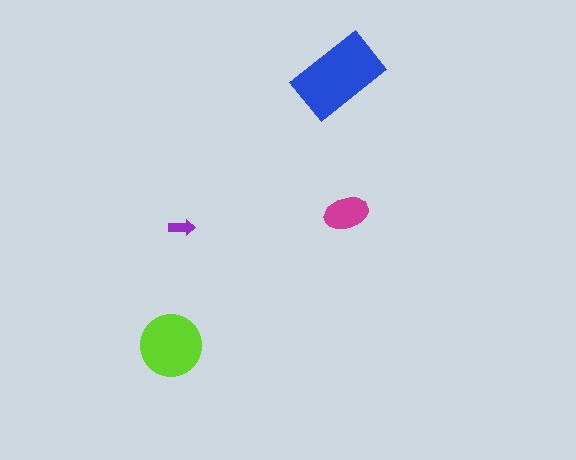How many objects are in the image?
There are 4 objects in the image.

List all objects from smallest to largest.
The purple arrow, the magenta ellipse, the lime circle, the blue rectangle.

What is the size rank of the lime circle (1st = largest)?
2nd.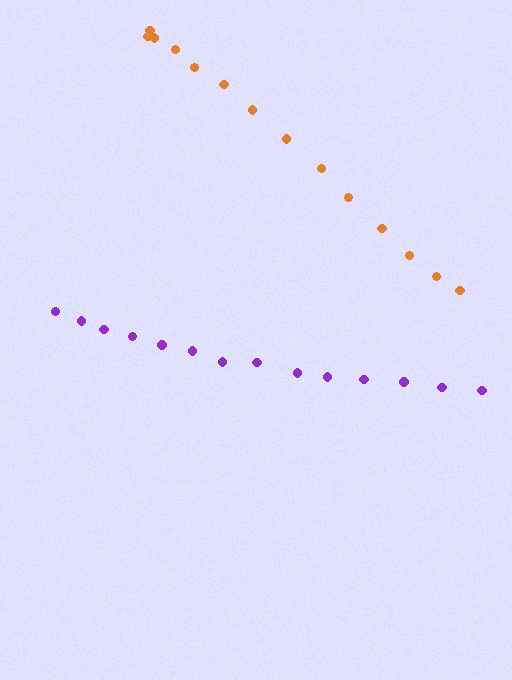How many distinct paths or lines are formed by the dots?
There are 2 distinct paths.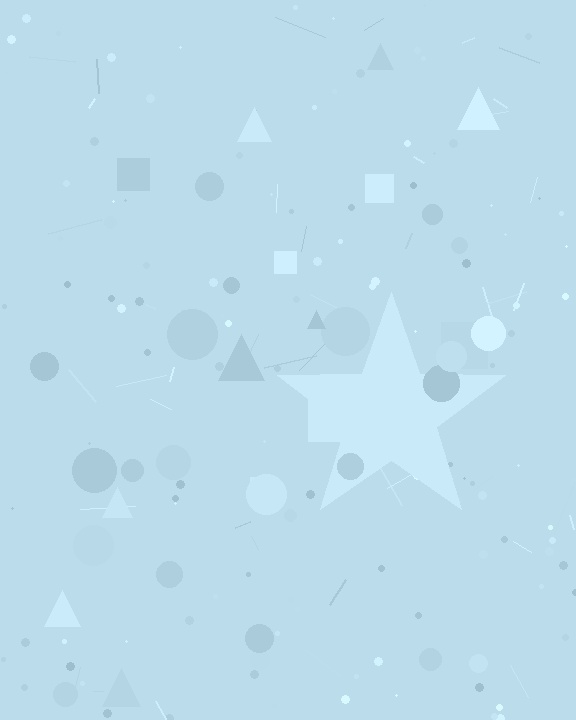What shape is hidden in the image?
A star is hidden in the image.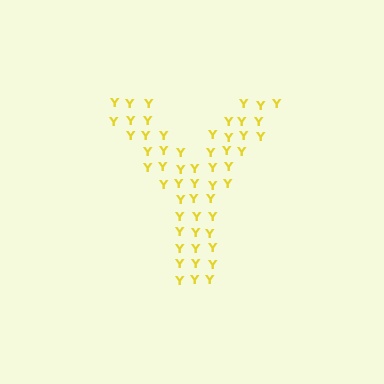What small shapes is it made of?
It is made of small letter Y's.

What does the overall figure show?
The overall figure shows the letter Y.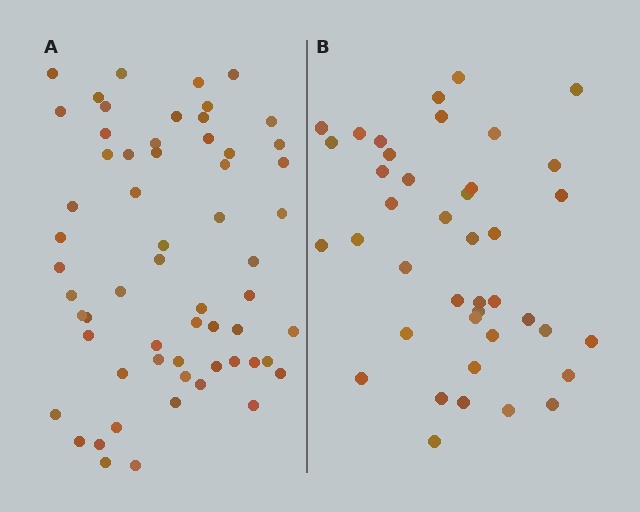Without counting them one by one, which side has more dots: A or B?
Region A (the left region) has more dots.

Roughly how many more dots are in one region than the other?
Region A has approximately 20 more dots than region B.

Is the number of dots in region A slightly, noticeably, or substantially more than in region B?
Region A has substantially more. The ratio is roughly 1.5 to 1.